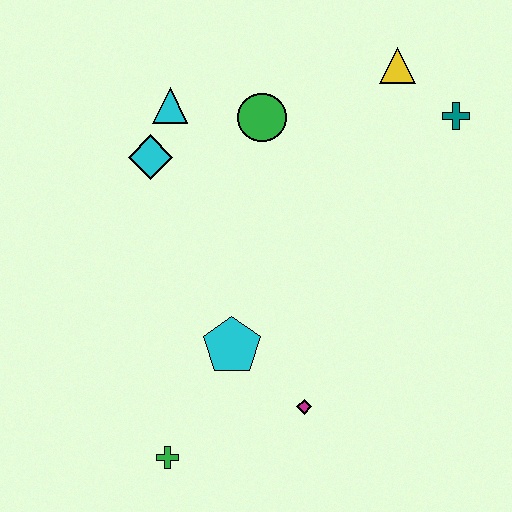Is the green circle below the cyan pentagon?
No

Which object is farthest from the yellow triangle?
The green cross is farthest from the yellow triangle.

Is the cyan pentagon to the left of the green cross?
No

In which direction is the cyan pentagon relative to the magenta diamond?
The cyan pentagon is to the left of the magenta diamond.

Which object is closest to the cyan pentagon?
The magenta diamond is closest to the cyan pentagon.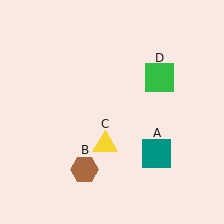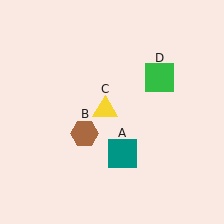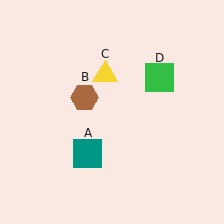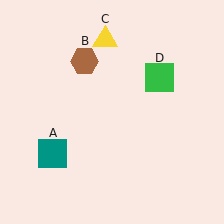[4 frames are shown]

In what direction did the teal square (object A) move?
The teal square (object A) moved left.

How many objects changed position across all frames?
3 objects changed position: teal square (object A), brown hexagon (object B), yellow triangle (object C).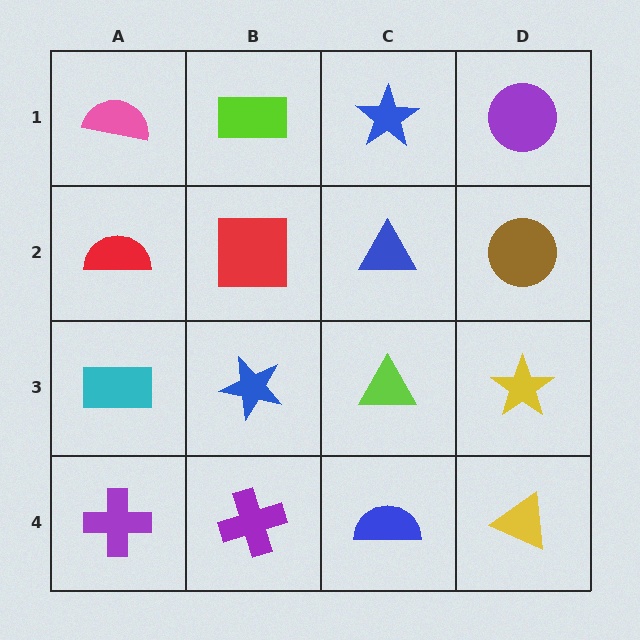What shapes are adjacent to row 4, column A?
A cyan rectangle (row 3, column A), a purple cross (row 4, column B).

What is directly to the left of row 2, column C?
A red square.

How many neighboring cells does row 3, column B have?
4.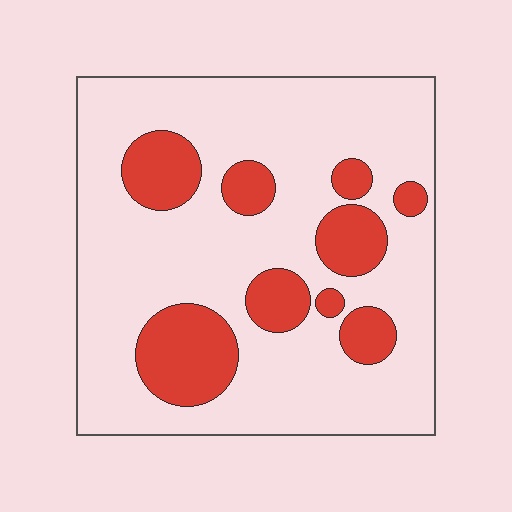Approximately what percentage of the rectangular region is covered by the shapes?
Approximately 25%.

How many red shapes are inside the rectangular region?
9.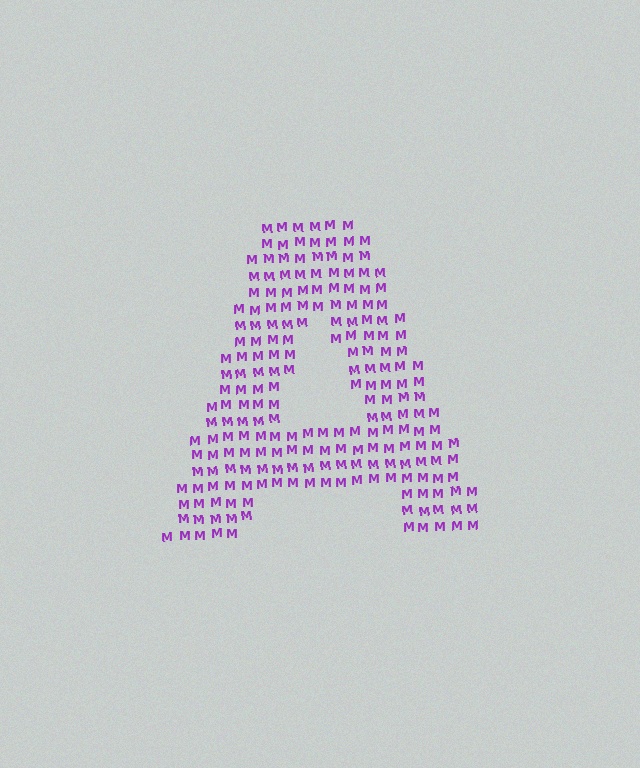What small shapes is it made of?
It is made of small letter M's.